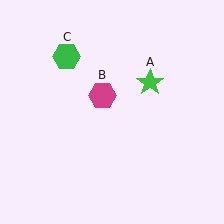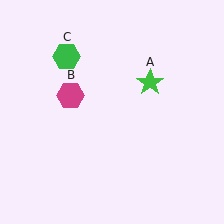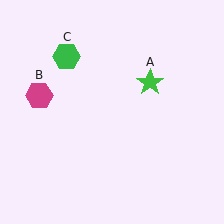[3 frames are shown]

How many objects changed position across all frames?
1 object changed position: magenta hexagon (object B).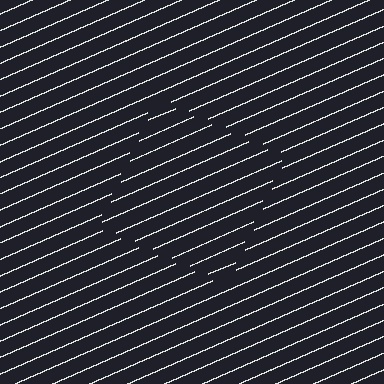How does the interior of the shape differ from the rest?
The interior of the shape contains the same grating, shifted by half a period — the contour is defined by the phase discontinuity where line-ends from the inner and outer gratings abut.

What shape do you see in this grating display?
An illusory square. The interior of the shape contains the same grating, shifted by half a period — the contour is defined by the phase discontinuity where line-ends from the inner and outer gratings abut.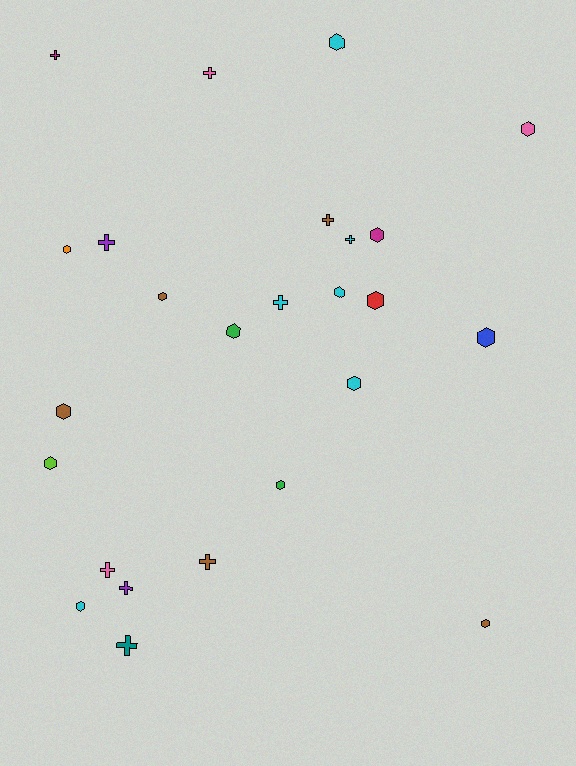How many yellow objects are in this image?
There are no yellow objects.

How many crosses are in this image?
There are 10 crosses.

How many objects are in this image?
There are 25 objects.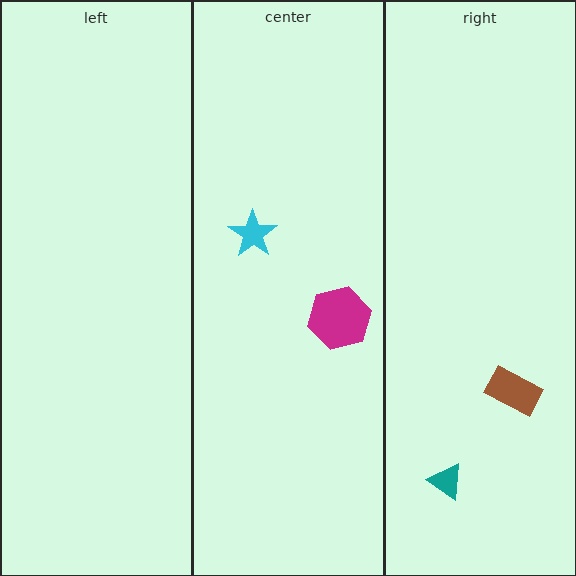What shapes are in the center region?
The magenta hexagon, the cyan star.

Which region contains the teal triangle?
The right region.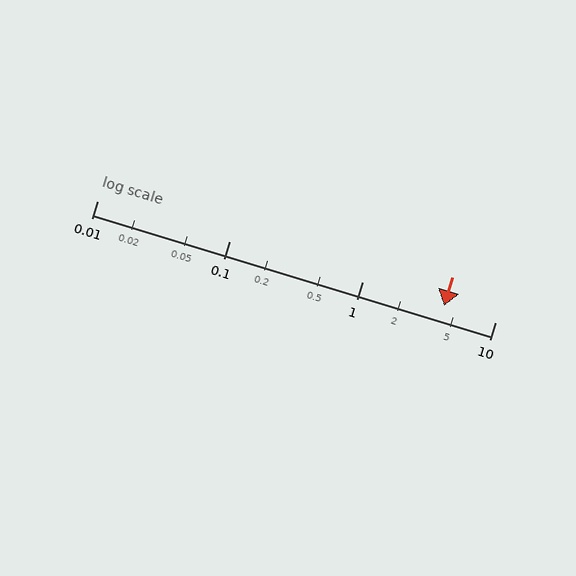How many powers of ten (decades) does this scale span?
The scale spans 3 decades, from 0.01 to 10.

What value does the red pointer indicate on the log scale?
The pointer indicates approximately 4.1.